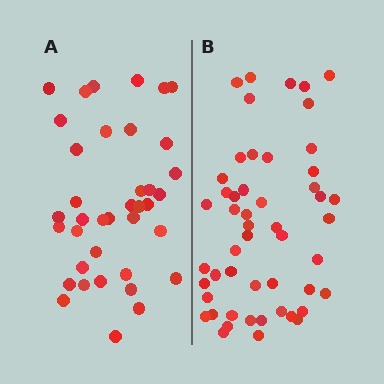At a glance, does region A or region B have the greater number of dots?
Region B (the right region) has more dots.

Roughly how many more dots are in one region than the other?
Region B has approximately 15 more dots than region A.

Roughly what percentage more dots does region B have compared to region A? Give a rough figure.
About 35% more.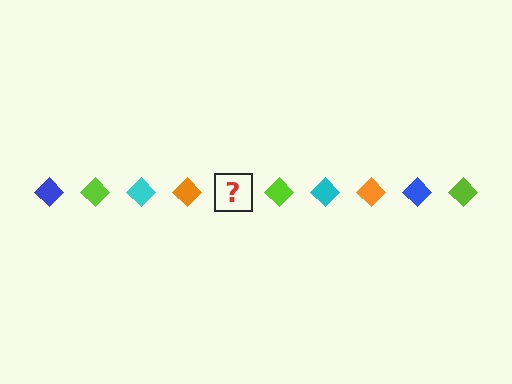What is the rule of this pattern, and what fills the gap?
The rule is that the pattern cycles through blue, lime, cyan, orange diamonds. The gap should be filled with a blue diamond.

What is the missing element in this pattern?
The missing element is a blue diamond.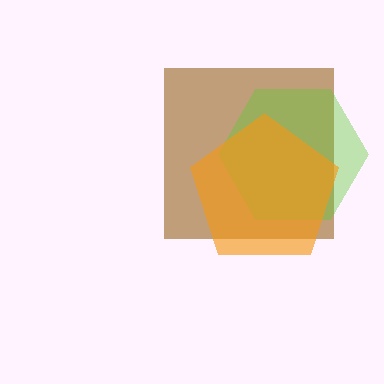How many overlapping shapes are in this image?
There are 3 overlapping shapes in the image.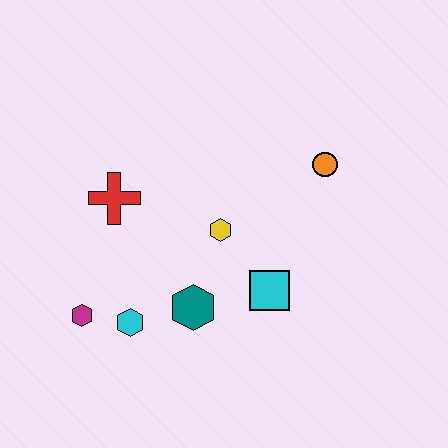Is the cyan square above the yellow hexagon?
No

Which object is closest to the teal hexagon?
The cyan hexagon is closest to the teal hexagon.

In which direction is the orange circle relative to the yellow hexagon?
The orange circle is to the right of the yellow hexagon.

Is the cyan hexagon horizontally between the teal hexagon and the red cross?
Yes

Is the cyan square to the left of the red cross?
No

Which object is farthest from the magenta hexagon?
The orange circle is farthest from the magenta hexagon.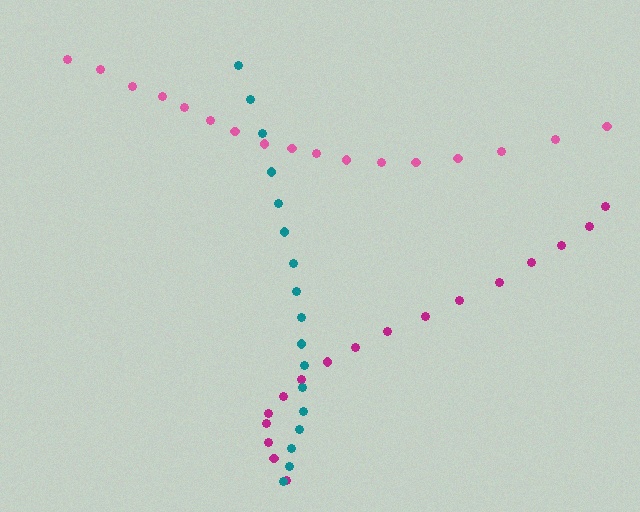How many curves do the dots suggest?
There are 3 distinct paths.